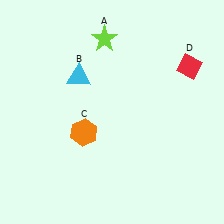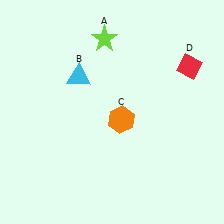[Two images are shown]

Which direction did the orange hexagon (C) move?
The orange hexagon (C) moved right.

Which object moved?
The orange hexagon (C) moved right.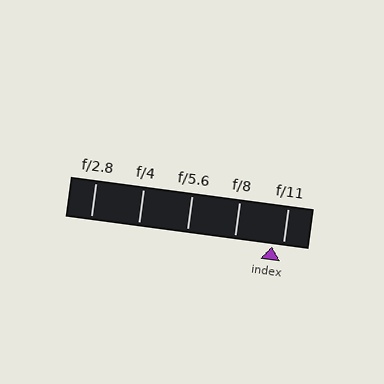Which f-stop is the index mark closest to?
The index mark is closest to f/11.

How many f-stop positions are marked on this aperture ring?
There are 5 f-stop positions marked.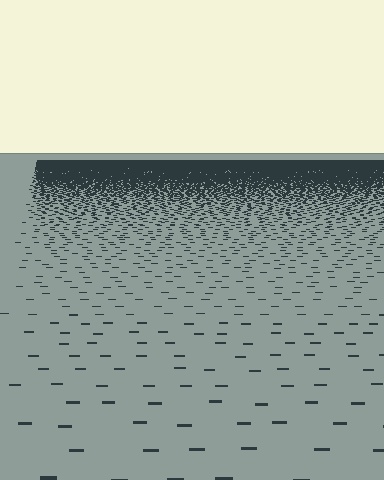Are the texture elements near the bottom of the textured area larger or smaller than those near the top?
Larger. Near the bottom, elements are closer to the viewer and appear at a bigger on-screen size.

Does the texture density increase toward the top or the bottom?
Density increases toward the top.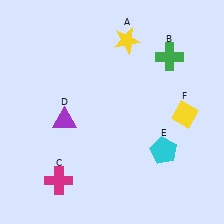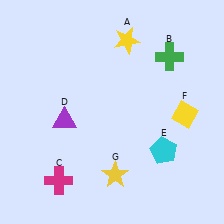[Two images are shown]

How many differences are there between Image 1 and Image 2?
There is 1 difference between the two images.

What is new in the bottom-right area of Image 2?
A yellow star (G) was added in the bottom-right area of Image 2.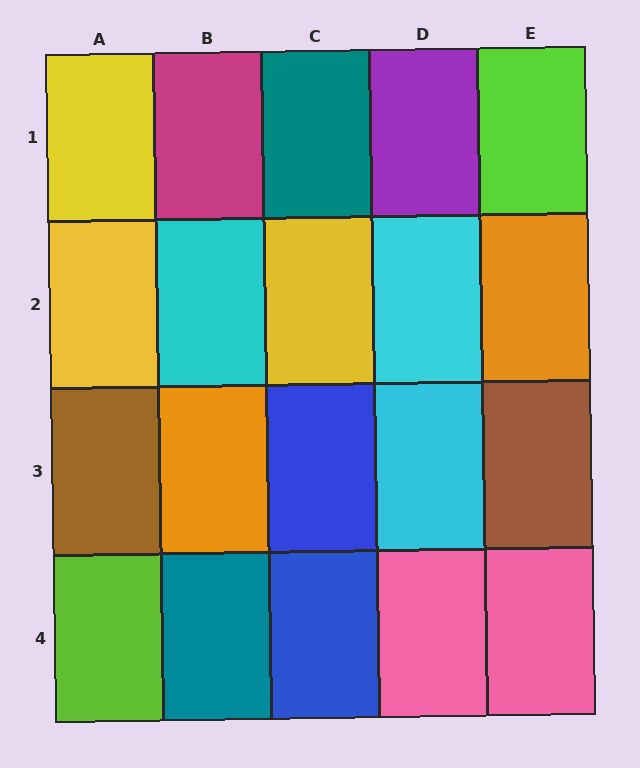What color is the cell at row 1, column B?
Magenta.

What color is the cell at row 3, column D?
Cyan.